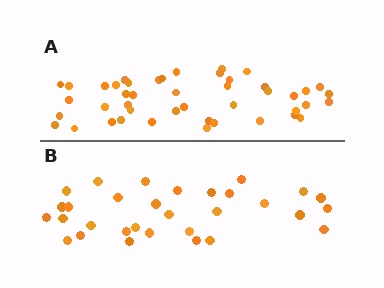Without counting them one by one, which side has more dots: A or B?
Region A (the top region) has more dots.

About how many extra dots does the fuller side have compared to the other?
Region A has approximately 15 more dots than region B.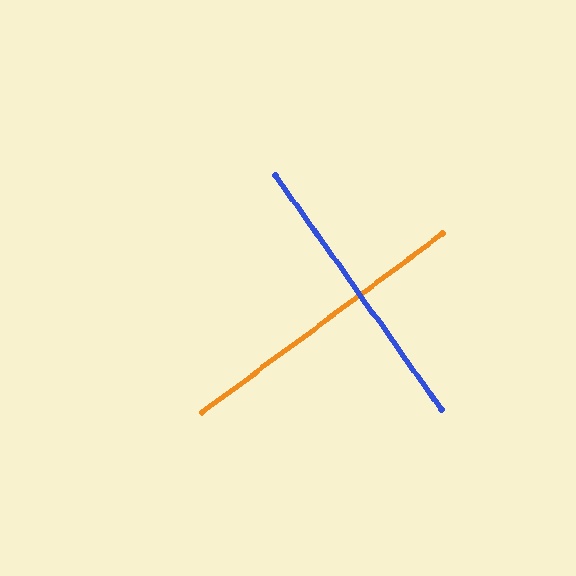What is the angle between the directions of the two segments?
Approximately 88 degrees.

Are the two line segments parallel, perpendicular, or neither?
Perpendicular — they meet at approximately 88°.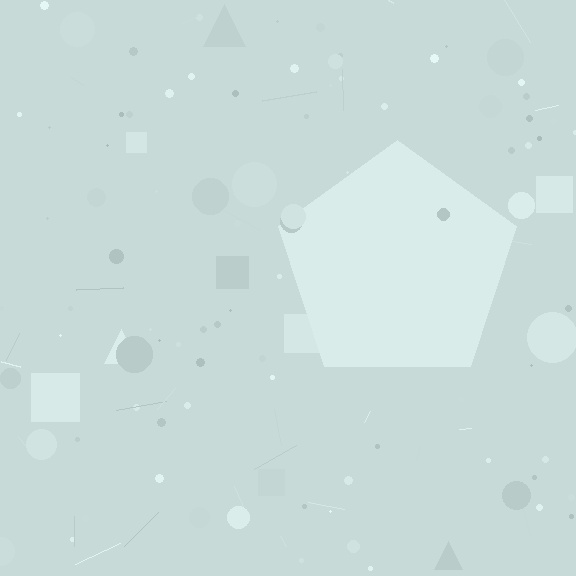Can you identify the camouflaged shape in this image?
The camouflaged shape is a pentagon.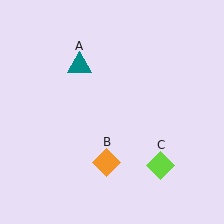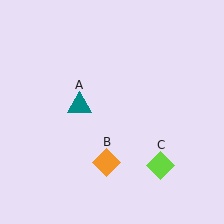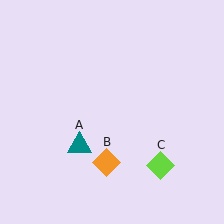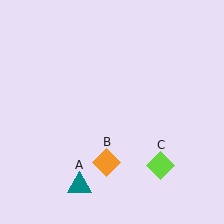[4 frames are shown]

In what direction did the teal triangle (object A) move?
The teal triangle (object A) moved down.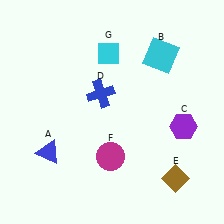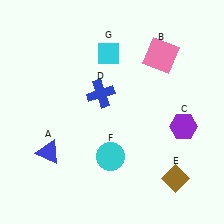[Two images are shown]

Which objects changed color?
B changed from cyan to pink. F changed from magenta to cyan.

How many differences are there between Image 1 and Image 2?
There are 2 differences between the two images.